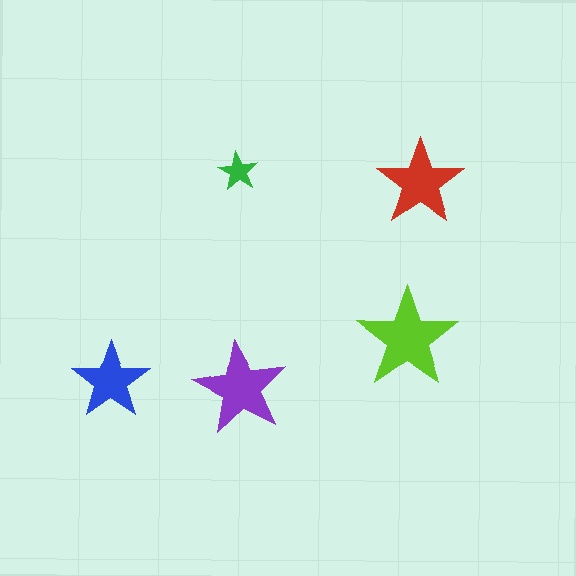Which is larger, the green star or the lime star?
The lime one.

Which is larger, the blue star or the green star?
The blue one.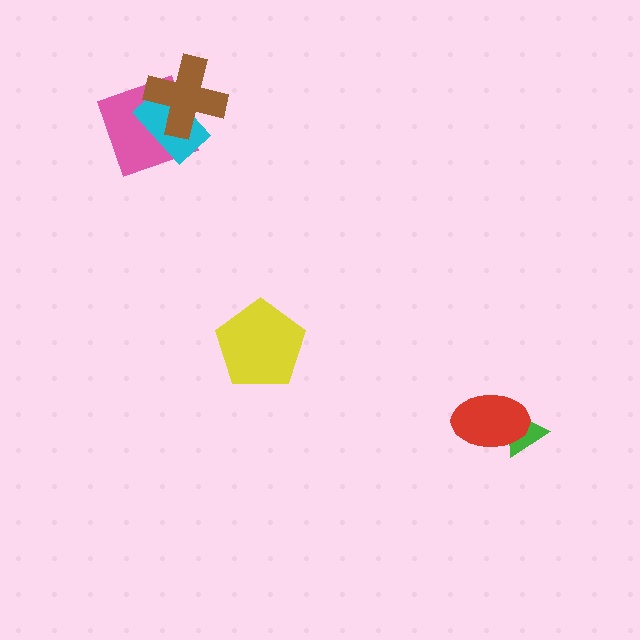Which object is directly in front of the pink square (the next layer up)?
The cyan rectangle is directly in front of the pink square.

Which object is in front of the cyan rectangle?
The brown cross is in front of the cyan rectangle.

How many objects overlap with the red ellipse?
1 object overlaps with the red ellipse.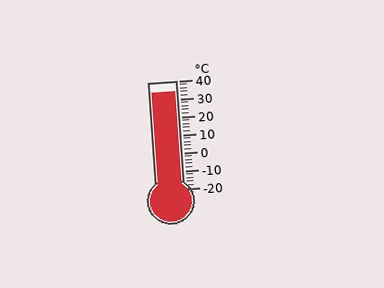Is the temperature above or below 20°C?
The temperature is above 20°C.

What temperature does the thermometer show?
The thermometer shows approximately 34°C.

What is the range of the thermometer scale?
The thermometer scale ranges from -20°C to 40°C.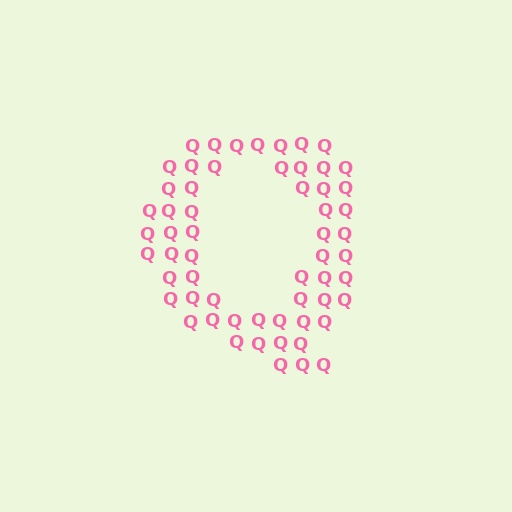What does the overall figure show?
The overall figure shows the letter Q.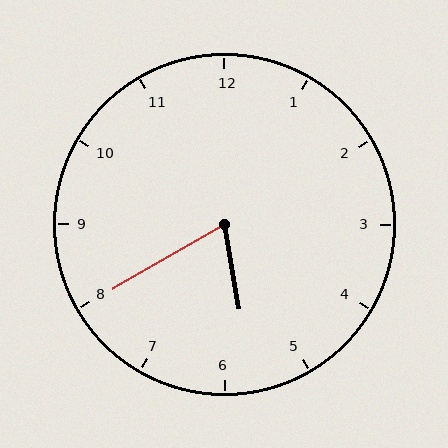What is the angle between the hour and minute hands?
Approximately 70 degrees.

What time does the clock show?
5:40.